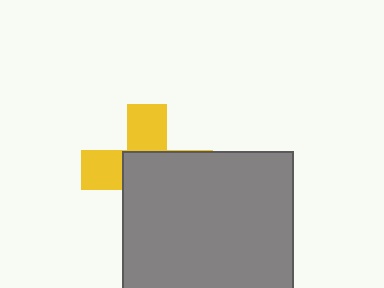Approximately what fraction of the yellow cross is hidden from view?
Roughly 60% of the yellow cross is hidden behind the gray rectangle.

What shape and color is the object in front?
The object in front is a gray rectangle.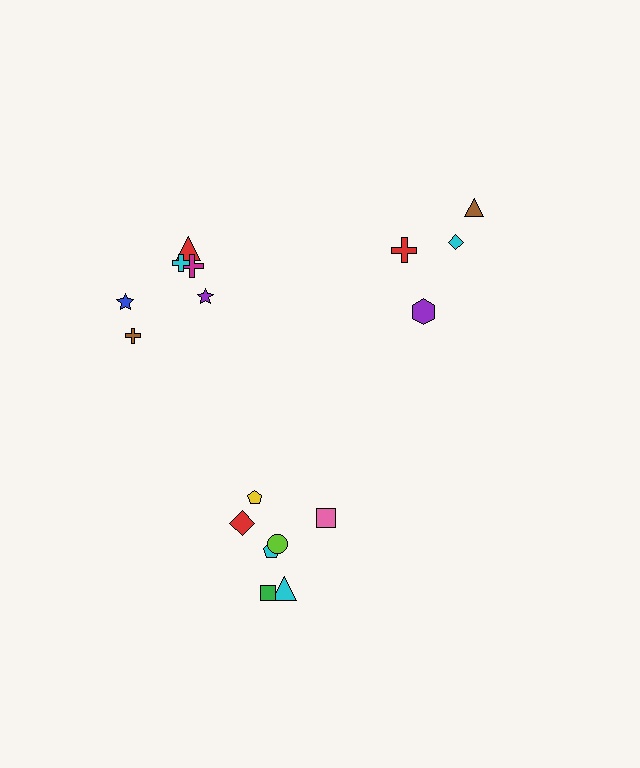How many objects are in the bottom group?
There are 7 objects.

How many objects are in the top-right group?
There are 4 objects.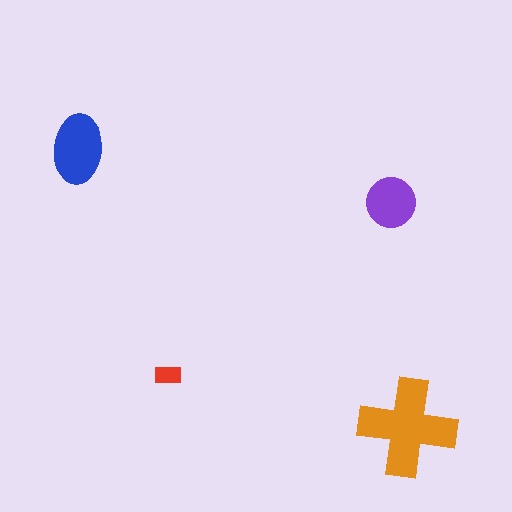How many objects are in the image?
There are 4 objects in the image.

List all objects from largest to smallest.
The orange cross, the blue ellipse, the purple circle, the red rectangle.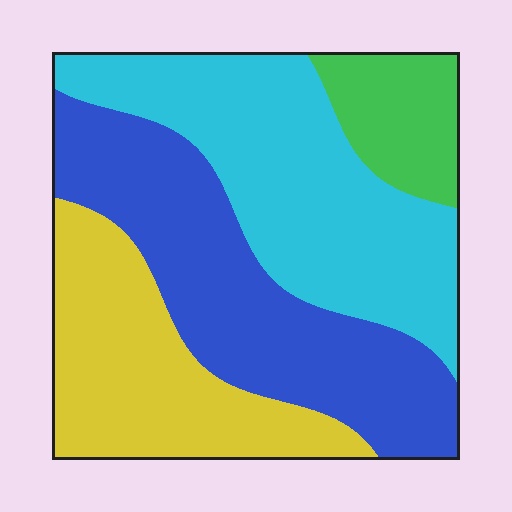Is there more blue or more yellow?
Blue.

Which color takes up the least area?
Green, at roughly 10%.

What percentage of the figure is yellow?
Yellow takes up about one quarter (1/4) of the figure.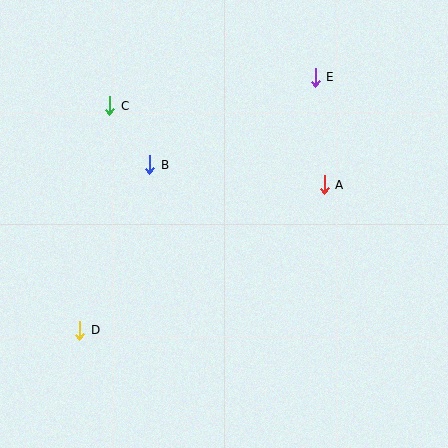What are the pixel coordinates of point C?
Point C is at (110, 106).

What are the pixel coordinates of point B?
Point B is at (150, 165).